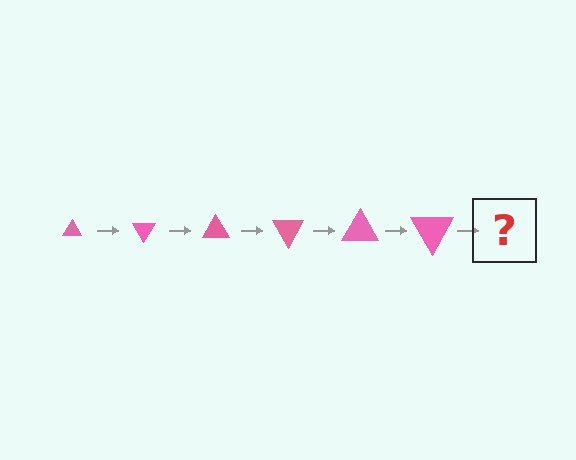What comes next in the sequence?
The next element should be a triangle, larger than the previous one and rotated 360 degrees from the start.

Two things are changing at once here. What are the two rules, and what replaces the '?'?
The two rules are that the triangle grows larger each step and it rotates 60 degrees each step. The '?' should be a triangle, larger than the previous one and rotated 360 degrees from the start.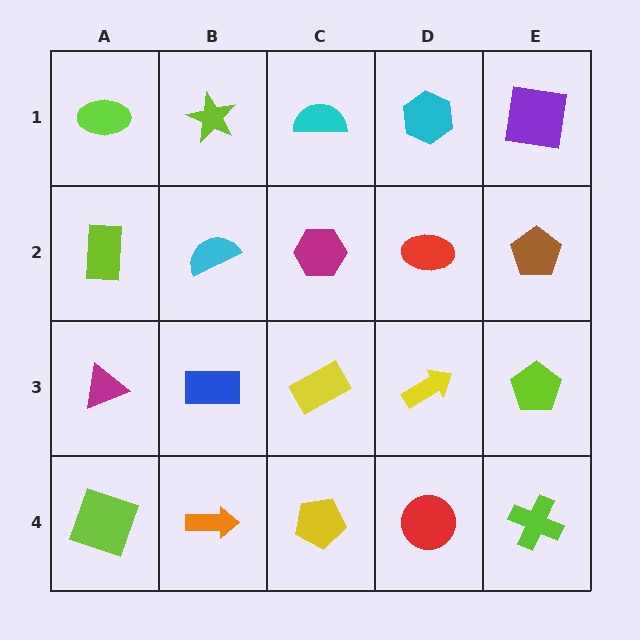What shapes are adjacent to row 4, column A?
A magenta triangle (row 3, column A), an orange arrow (row 4, column B).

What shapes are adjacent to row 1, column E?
A brown pentagon (row 2, column E), a cyan hexagon (row 1, column D).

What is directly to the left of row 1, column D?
A cyan semicircle.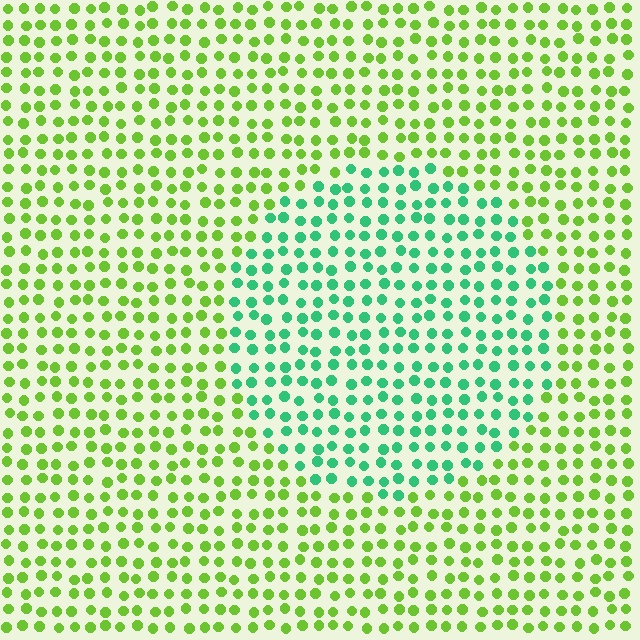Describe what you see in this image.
The image is filled with small lime elements in a uniform arrangement. A circle-shaped region is visible where the elements are tinted to a slightly different hue, forming a subtle color boundary.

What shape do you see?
I see a circle.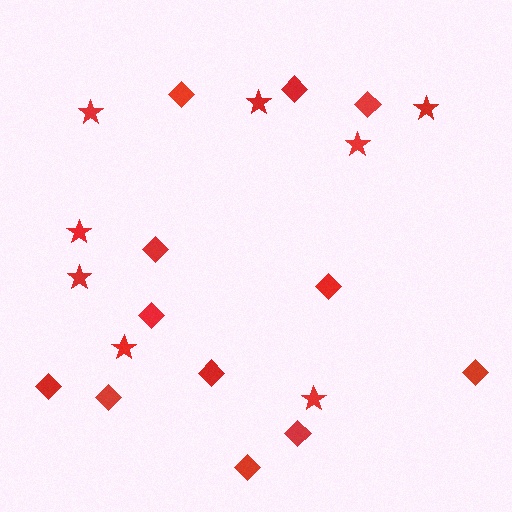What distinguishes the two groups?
There are 2 groups: one group of stars (8) and one group of diamonds (12).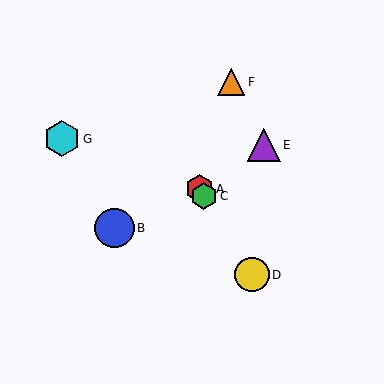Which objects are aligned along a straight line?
Objects A, C, D are aligned along a straight line.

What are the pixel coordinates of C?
Object C is at (204, 196).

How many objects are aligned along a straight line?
3 objects (A, C, D) are aligned along a straight line.